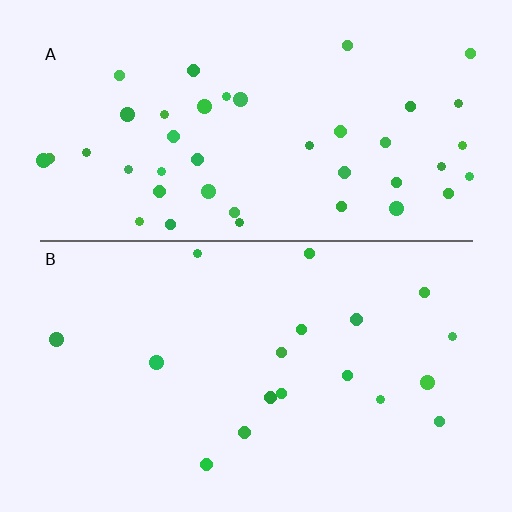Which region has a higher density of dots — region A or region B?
A (the top).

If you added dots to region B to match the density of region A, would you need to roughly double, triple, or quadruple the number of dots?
Approximately double.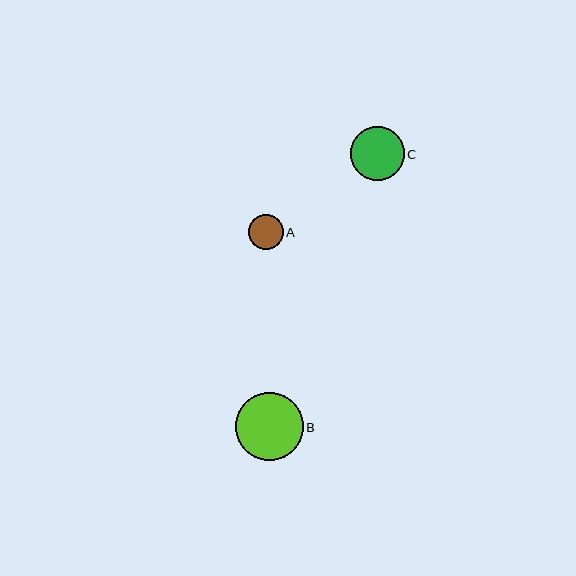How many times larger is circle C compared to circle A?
Circle C is approximately 1.6 times the size of circle A.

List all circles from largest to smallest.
From largest to smallest: B, C, A.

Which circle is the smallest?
Circle A is the smallest with a size of approximately 35 pixels.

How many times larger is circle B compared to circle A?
Circle B is approximately 2.0 times the size of circle A.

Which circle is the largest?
Circle B is the largest with a size of approximately 68 pixels.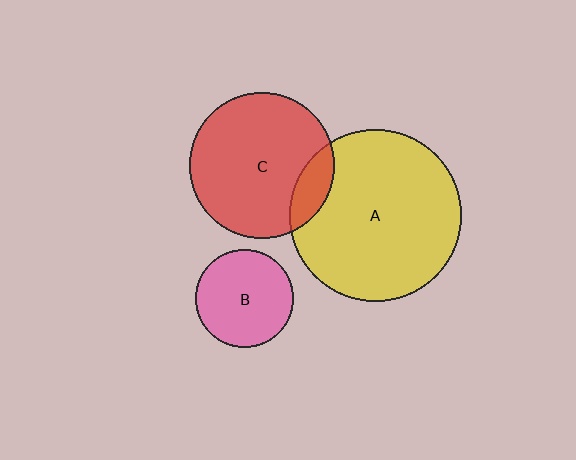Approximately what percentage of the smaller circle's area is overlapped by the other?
Approximately 15%.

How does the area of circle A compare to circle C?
Approximately 1.4 times.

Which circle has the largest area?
Circle A (yellow).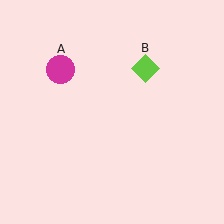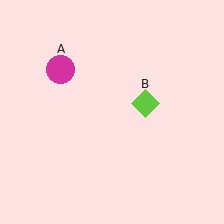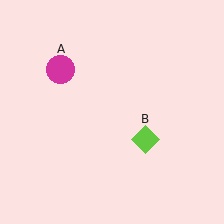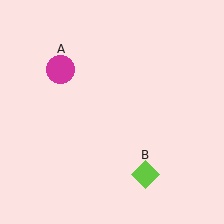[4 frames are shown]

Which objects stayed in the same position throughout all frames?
Magenta circle (object A) remained stationary.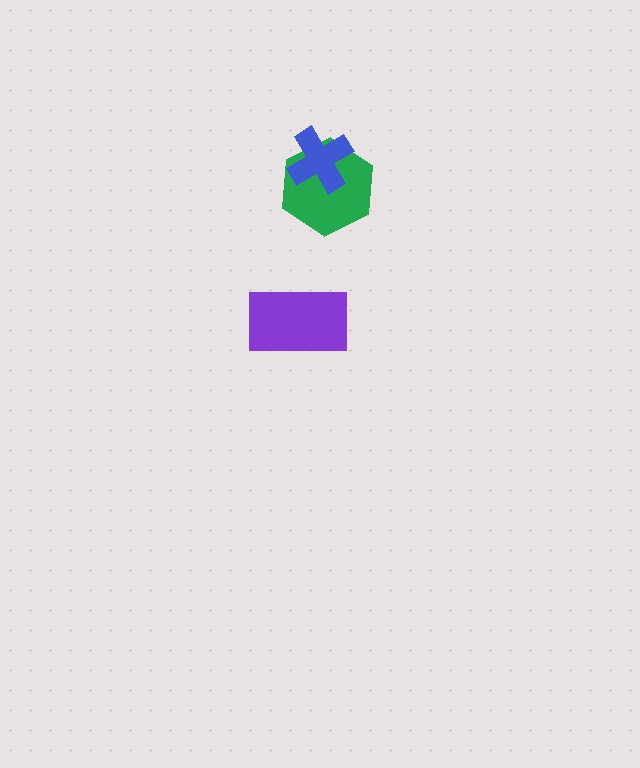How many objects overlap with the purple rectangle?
0 objects overlap with the purple rectangle.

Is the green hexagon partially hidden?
Yes, it is partially covered by another shape.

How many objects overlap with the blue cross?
1 object overlaps with the blue cross.